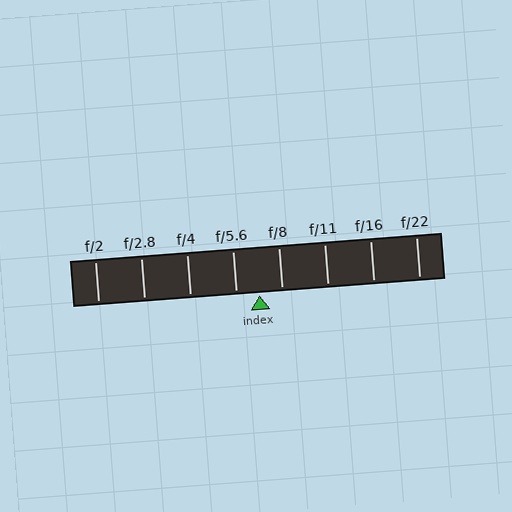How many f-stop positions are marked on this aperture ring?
There are 8 f-stop positions marked.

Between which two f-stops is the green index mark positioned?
The index mark is between f/5.6 and f/8.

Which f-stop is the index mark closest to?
The index mark is closest to f/8.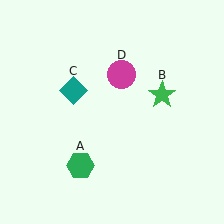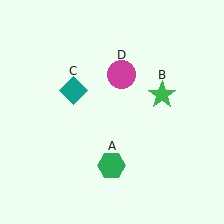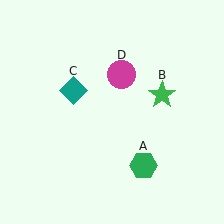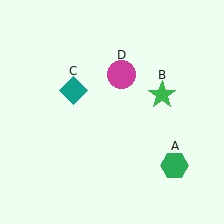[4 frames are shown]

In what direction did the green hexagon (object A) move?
The green hexagon (object A) moved right.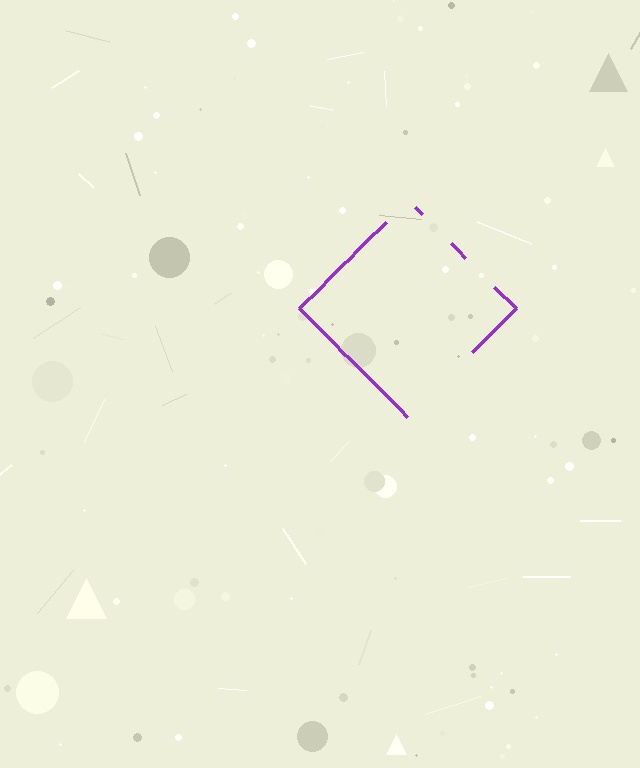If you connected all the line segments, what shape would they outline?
They would outline a diamond.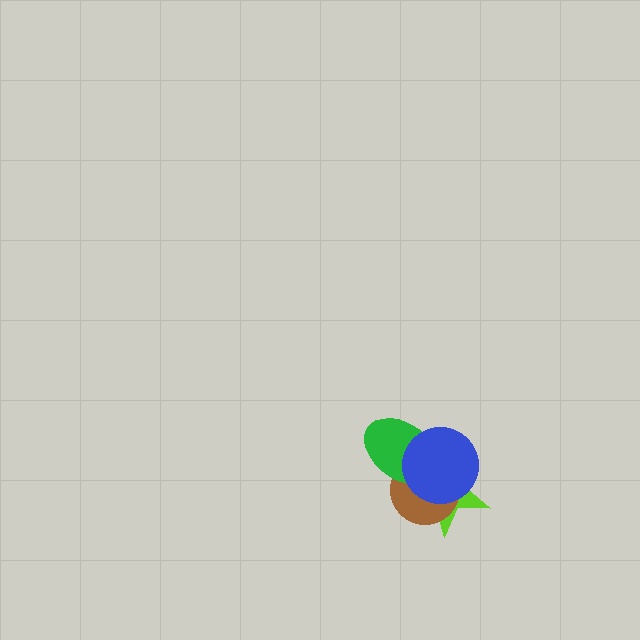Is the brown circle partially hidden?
Yes, it is partially covered by another shape.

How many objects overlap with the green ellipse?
3 objects overlap with the green ellipse.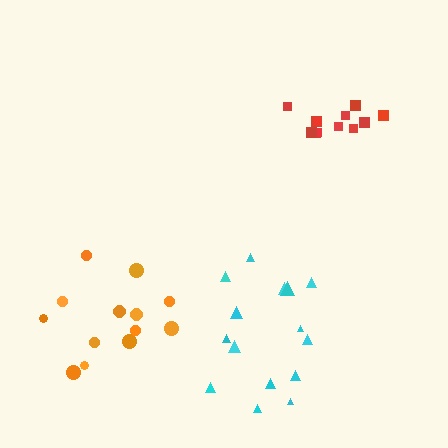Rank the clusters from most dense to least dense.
red, orange, cyan.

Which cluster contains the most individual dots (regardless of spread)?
Cyan (15).